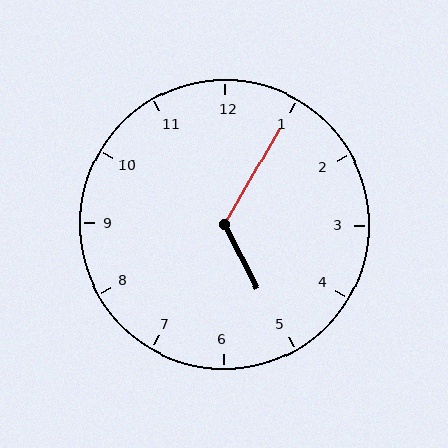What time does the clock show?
5:05.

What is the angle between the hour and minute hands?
Approximately 122 degrees.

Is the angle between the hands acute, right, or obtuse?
It is obtuse.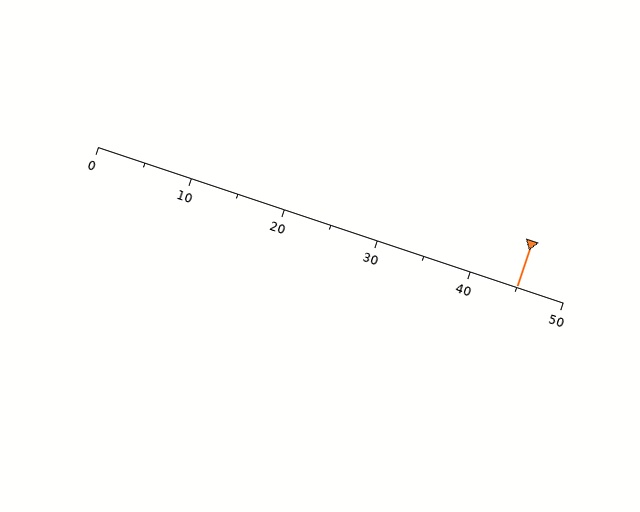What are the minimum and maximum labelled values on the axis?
The axis runs from 0 to 50.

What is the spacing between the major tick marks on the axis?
The major ticks are spaced 10 apart.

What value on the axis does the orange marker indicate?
The marker indicates approximately 45.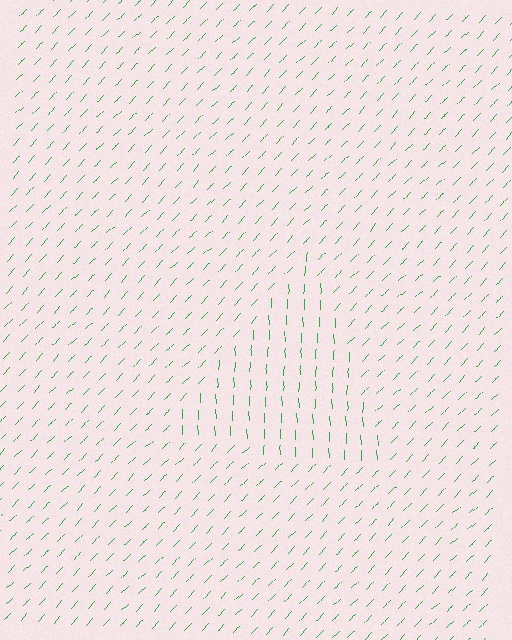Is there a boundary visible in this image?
Yes, there is a texture boundary formed by a change in line orientation.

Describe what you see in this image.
The image is filled with small green line segments. A triangle region in the image has lines oriented differently from the surrounding lines, creating a visible texture boundary.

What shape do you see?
I see a triangle.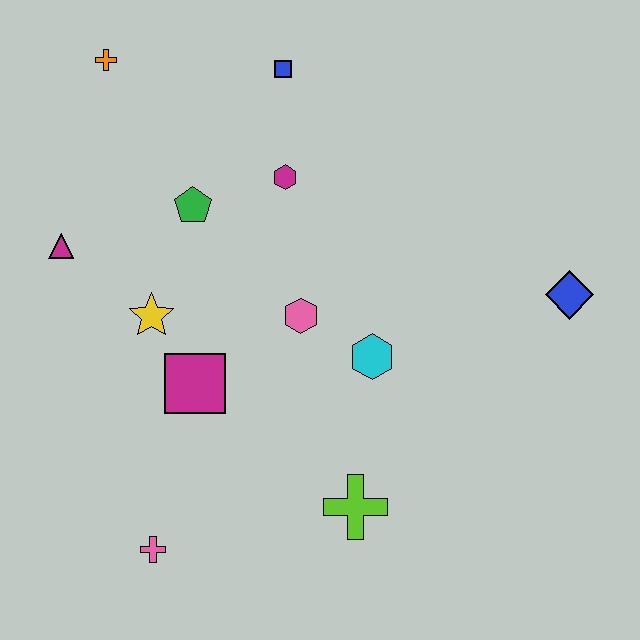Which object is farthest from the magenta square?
The blue diamond is farthest from the magenta square.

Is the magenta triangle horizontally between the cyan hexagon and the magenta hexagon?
No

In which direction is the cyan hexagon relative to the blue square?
The cyan hexagon is below the blue square.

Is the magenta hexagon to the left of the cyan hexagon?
Yes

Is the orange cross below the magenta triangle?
No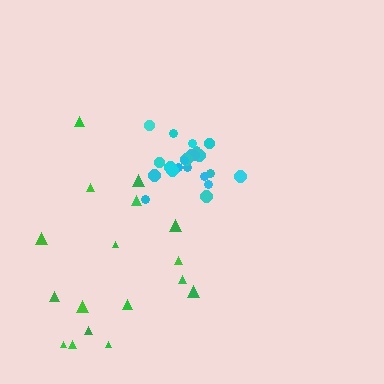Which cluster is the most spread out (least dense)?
Green.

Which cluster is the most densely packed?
Cyan.